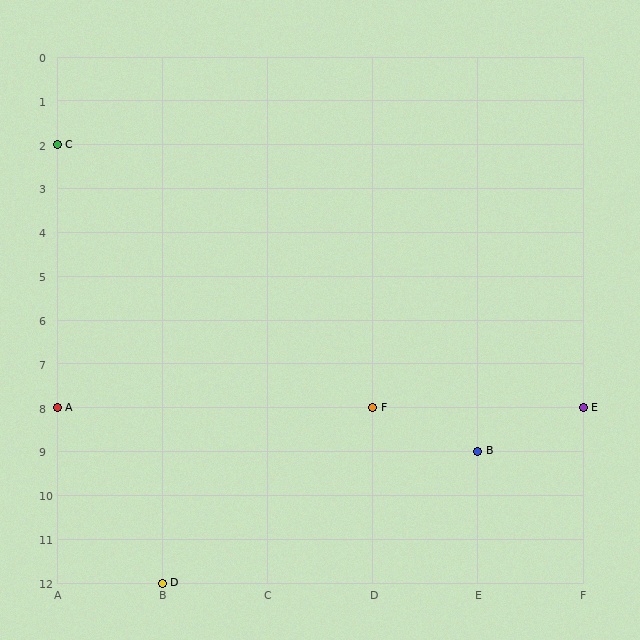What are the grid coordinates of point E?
Point E is at grid coordinates (F, 8).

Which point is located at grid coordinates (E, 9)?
Point B is at (E, 9).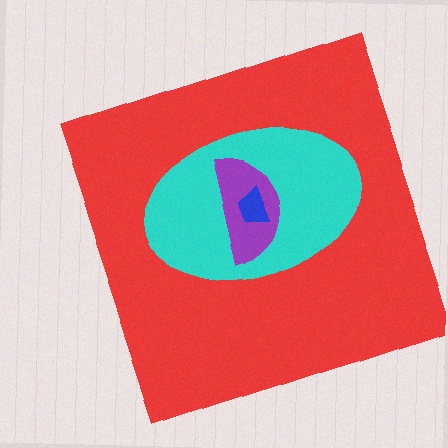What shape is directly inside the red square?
The cyan ellipse.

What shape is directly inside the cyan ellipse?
The purple semicircle.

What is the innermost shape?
The blue trapezoid.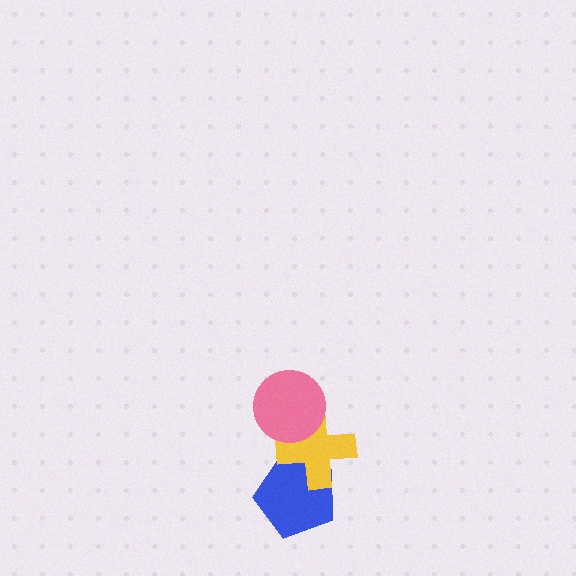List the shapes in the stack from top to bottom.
From top to bottom: the pink circle, the yellow cross, the blue pentagon.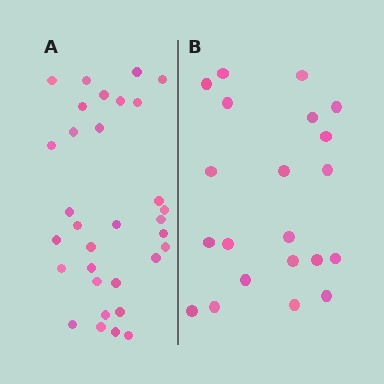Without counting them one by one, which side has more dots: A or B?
Region A (the left region) has more dots.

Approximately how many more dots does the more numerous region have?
Region A has roughly 12 or so more dots than region B.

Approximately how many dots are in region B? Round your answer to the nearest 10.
About 20 dots. (The exact count is 21, which rounds to 20.)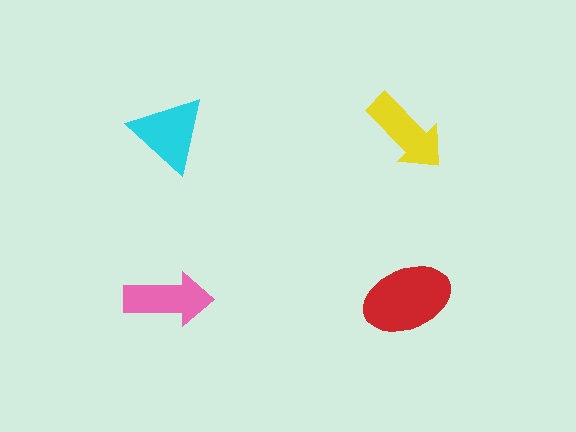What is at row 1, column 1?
A cyan triangle.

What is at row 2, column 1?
A pink arrow.